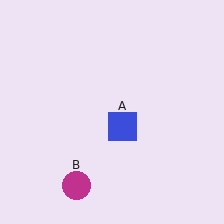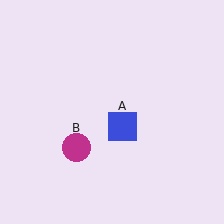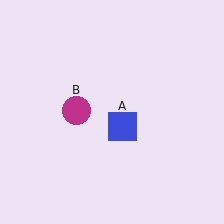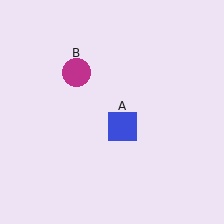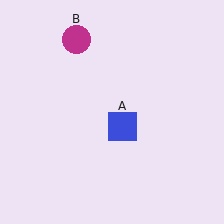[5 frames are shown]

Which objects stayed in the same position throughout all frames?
Blue square (object A) remained stationary.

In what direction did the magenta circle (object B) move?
The magenta circle (object B) moved up.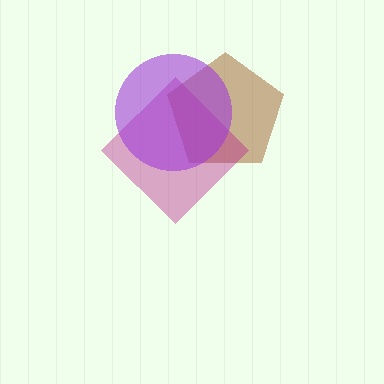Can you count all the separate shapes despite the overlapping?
Yes, there are 3 separate shapes.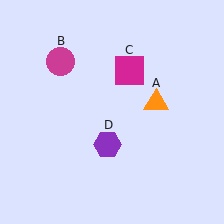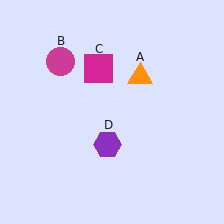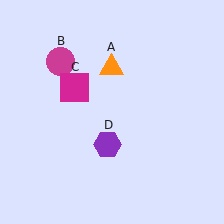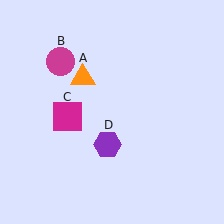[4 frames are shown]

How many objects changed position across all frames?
2 objects changed position: orange triangle (object A), magenta square (object C).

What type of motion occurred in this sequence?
The orange triangle (object A), magenta square (object C) rotated counterclockwise around the center of the scene.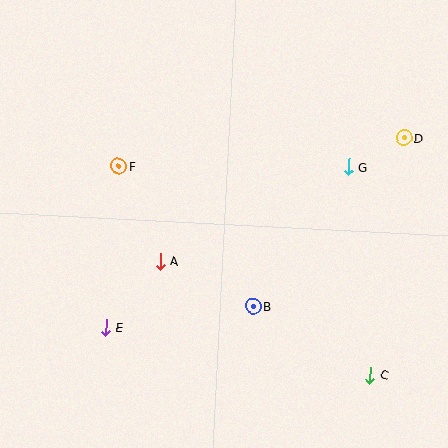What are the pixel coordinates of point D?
Point D is at (404, 138).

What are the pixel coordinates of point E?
Point E is at (106, 328).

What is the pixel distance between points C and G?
The distance between C and G is 209 pixels.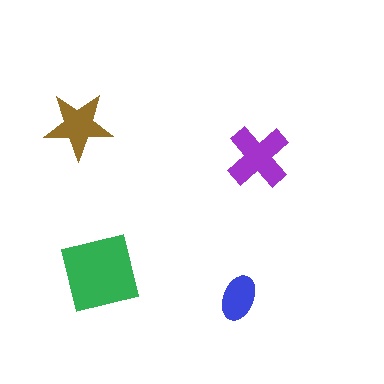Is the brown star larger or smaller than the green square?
Smaller.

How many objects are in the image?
There are 4 objects in the image.